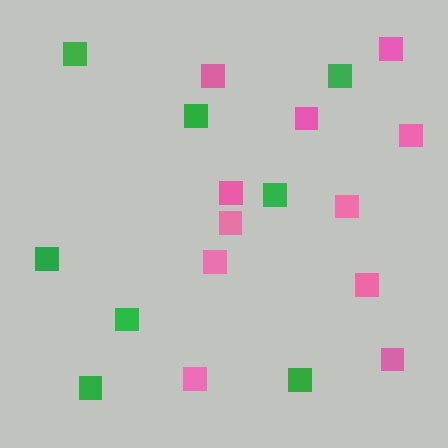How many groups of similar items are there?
There are 2 groups: one group of pink squares (11) and one group of green squares (8).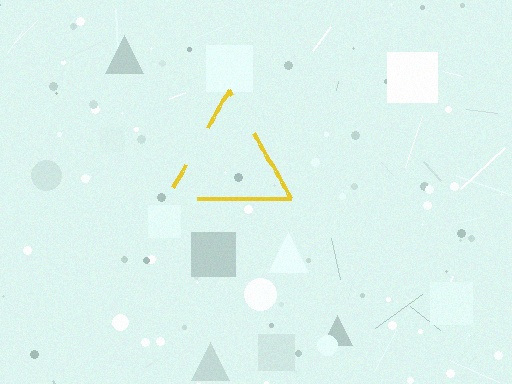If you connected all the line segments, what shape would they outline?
They would outline a triangle.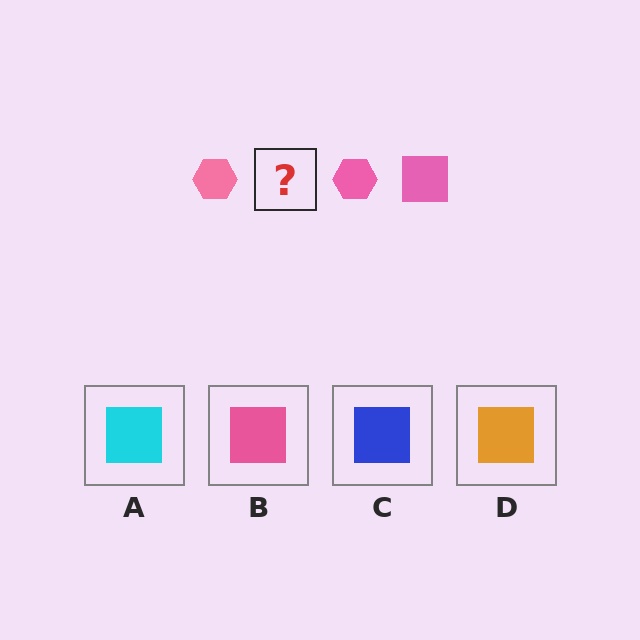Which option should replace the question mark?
Option B.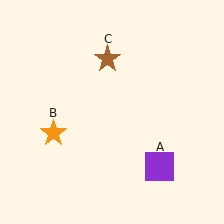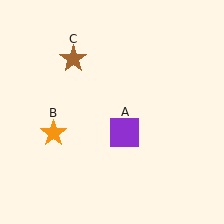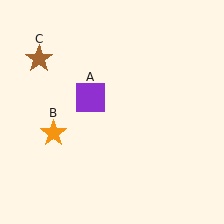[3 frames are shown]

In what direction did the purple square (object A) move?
The purple square (object A) moved up and to the left.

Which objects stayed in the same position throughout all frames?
Orange star (object B) remained stationary.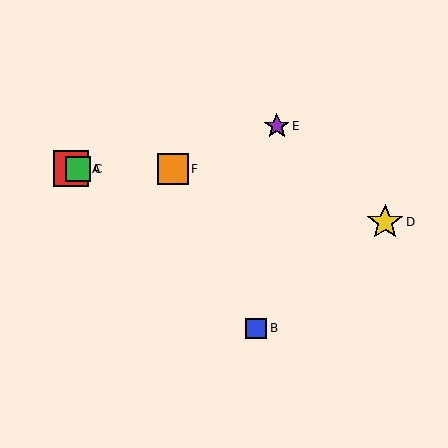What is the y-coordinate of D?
Object D is at y≈222.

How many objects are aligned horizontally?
3 objects (A, C, F) are aligned horizontally.